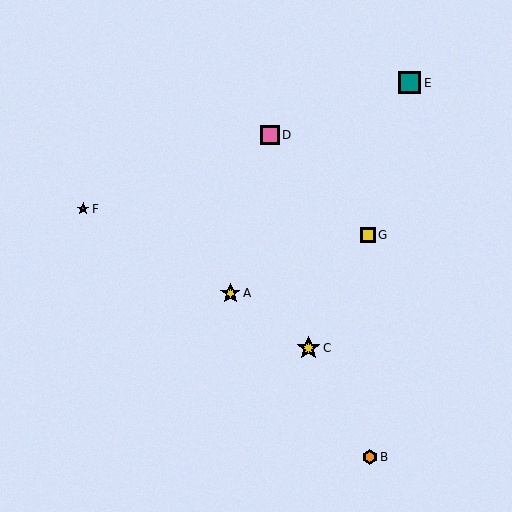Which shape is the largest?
The yellow star (labeled C) is the largest.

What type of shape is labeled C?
Shape C is a yellow star.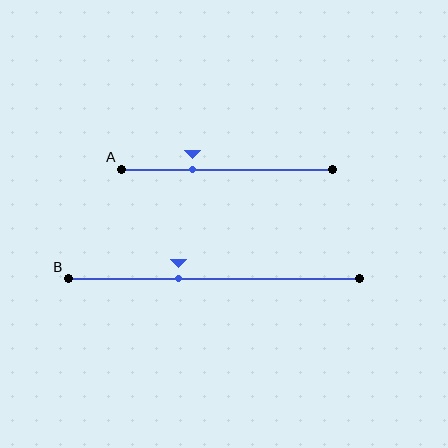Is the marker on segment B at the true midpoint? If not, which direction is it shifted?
No, the marker on segment B is shifted to the left by about 12% of the segment length.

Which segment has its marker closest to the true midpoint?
Segment B has its marker closest to the true midpoint.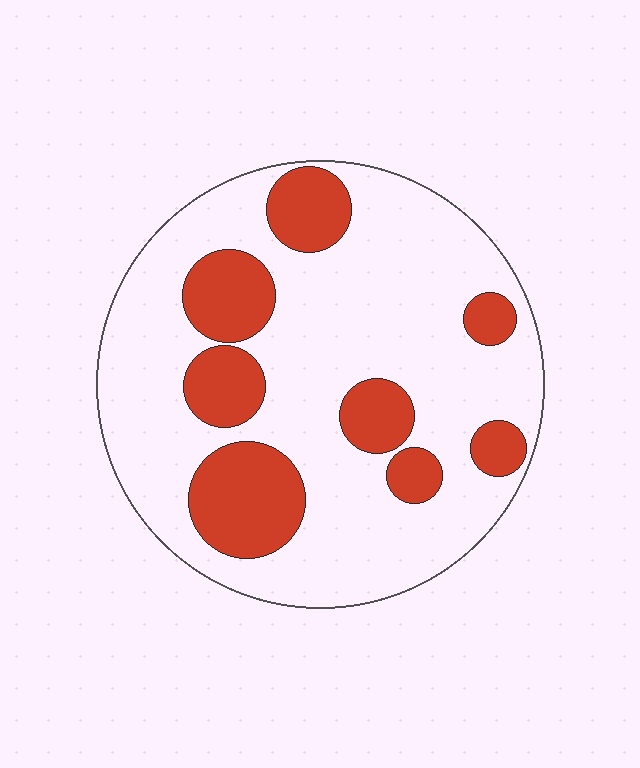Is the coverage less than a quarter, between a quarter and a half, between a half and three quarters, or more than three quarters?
Between a quarter and a half.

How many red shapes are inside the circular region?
8.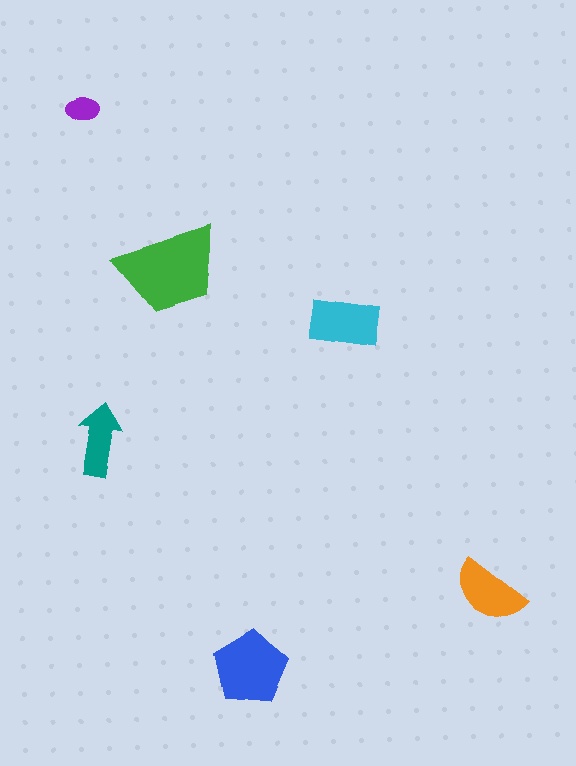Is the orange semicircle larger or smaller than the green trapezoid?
Smaller.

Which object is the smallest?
The purple ellipse.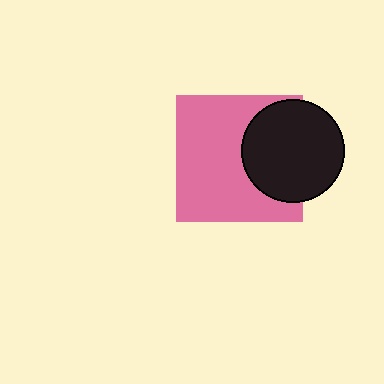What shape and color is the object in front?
The object in front is a black circle.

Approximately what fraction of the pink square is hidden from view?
Roughly 33% of the pink square is hidden behind the black circle.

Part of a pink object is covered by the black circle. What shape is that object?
It is a square.